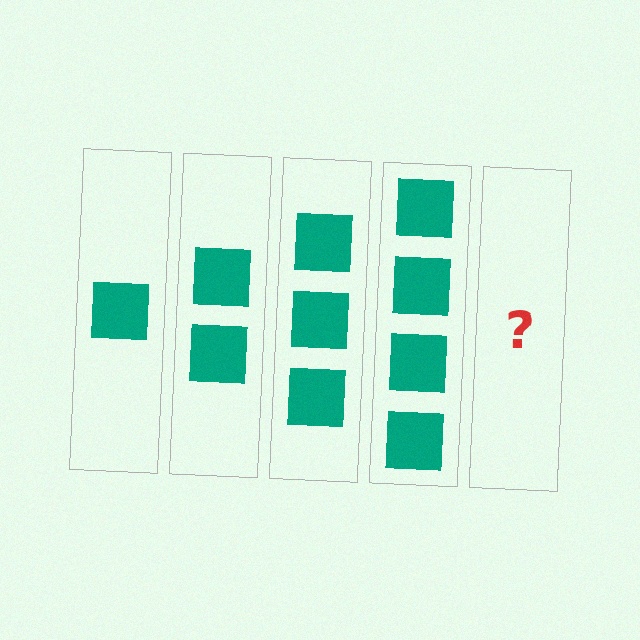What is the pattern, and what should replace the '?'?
The pattern is that each step adds one more square. The '?' should be 5 squares.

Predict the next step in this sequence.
The next step is 5 squares.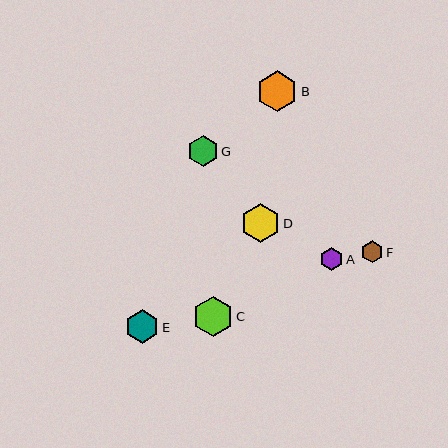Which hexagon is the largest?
Hexagon B is the largest with a size of approximately 41 pixels.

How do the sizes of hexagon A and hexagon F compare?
Hexagon A and hexagon F are approximately the same size.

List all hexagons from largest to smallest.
From largest to smallest: B, C, D, E, G, A, F.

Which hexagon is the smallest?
Hexagon F is the smallest with a size of approximately 22 pixels.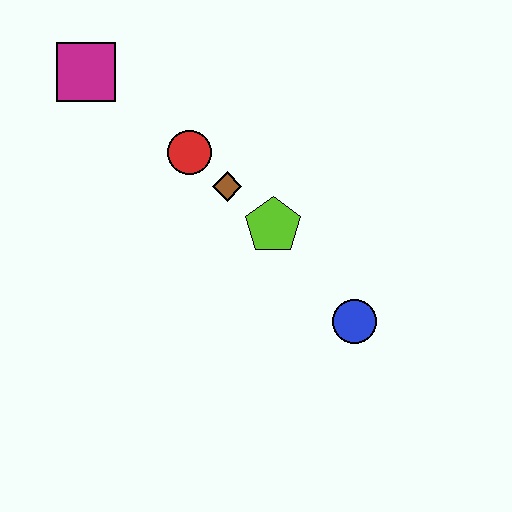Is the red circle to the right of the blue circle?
No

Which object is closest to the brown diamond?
The red circle is closest to the brown diamond.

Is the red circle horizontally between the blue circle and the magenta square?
Yes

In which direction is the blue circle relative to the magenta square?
The blue circle is to the right of the magenta square.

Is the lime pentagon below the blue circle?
No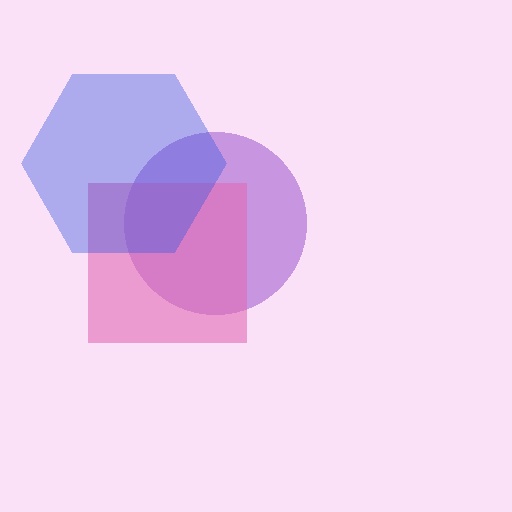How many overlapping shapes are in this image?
There are 3 overlapping shapes in the image.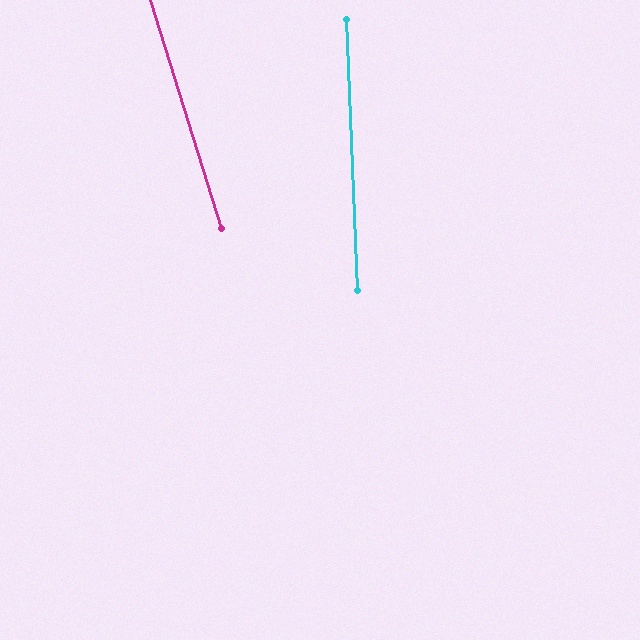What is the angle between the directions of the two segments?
Approximately 15 degrees.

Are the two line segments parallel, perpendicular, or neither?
Neither parallel nor perpendicular — they differ by about 15°.